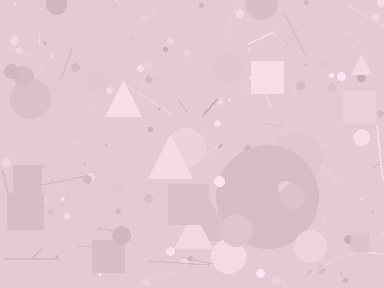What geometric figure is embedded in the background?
A circle is embedded in the background.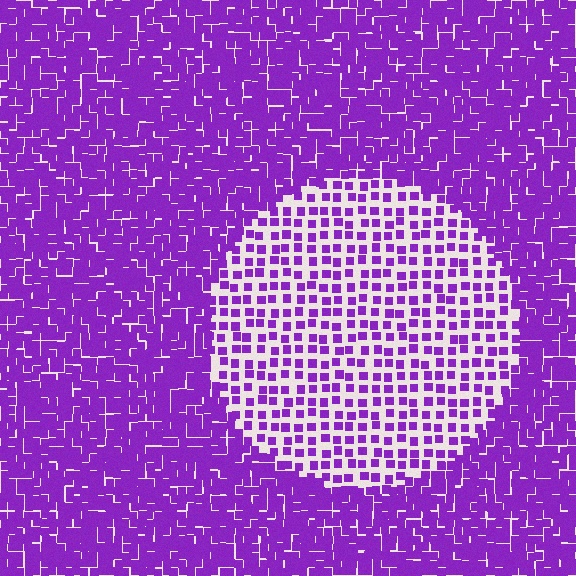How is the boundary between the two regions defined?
The boundary is defined by a change in element density (approximately 2.5x ratio). All elements are the same color, size, and shape.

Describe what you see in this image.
The image contains small purple elements arranged at two different densities. A circle-shaped region is visible where the elements are less densely packed than the surrounding area.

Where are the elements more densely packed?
The elements are more densely packed outside the circle boundary.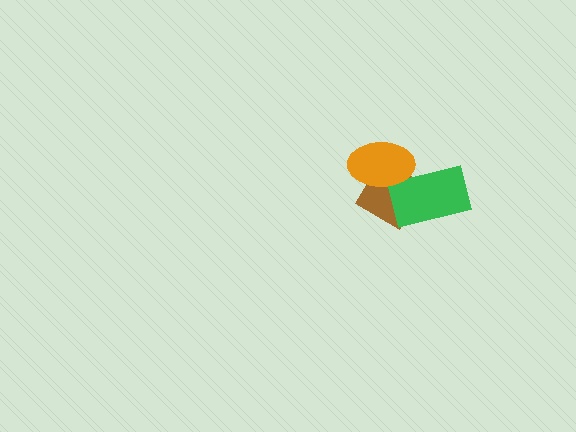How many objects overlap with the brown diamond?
2 objects overlap with the brown diamond.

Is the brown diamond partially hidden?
Yes, it is partially covered by another shape.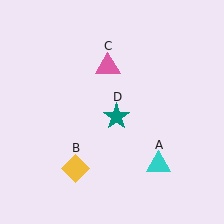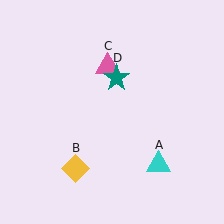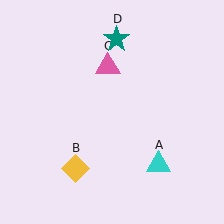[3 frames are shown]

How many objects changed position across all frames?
1 object changed position: teal star (object D).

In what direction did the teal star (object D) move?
The teal star (object D) moved up.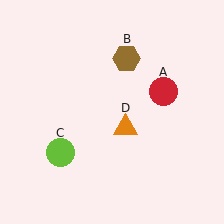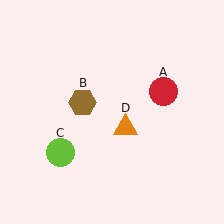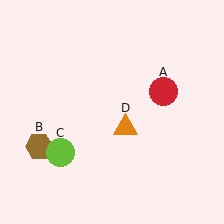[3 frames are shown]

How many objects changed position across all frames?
1 object changed position: brown hexagon (object B).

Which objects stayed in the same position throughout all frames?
Red circle (object A) and lime circle (object C) and orange triangle (object D) remained stationary.